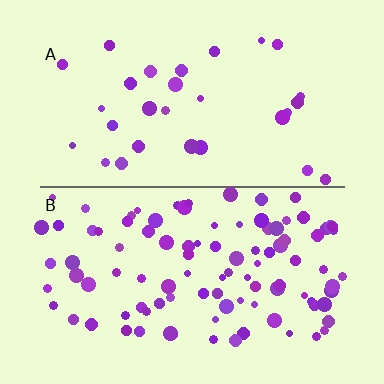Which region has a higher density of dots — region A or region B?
B (the bottom).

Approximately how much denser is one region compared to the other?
Approximately 3.2× — region B over region A.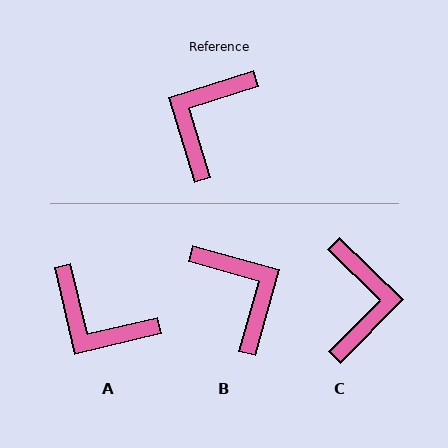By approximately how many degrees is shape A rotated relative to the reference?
Approximately 86 degrees counter-clockwise.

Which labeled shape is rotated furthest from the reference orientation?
C, about 151 degrees away.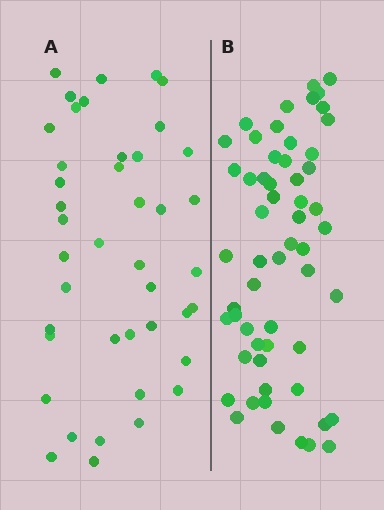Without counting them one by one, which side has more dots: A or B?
Region B (the right region) has more dots.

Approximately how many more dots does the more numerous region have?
Region B has approximately 15 more dots than region A.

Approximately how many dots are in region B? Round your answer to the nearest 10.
About 60 dots. (The exact count is 57, which rounds to 60.)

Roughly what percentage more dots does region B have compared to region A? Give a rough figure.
About 35% more.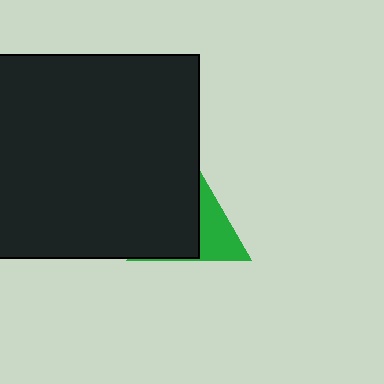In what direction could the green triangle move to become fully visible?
The green triangle could move right. That would shift it out from behind the black square entirely.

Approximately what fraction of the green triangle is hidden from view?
Roughly 63% of the green triangle is hidden behind the black square.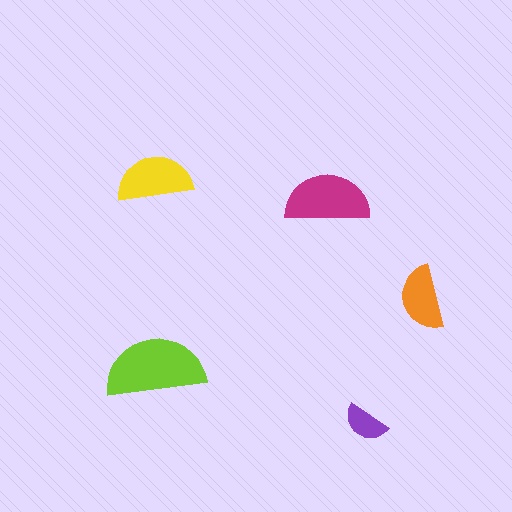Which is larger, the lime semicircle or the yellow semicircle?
The lime one.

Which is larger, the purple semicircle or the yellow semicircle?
The yellow one.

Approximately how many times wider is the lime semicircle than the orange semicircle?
About 1.5 times wider.